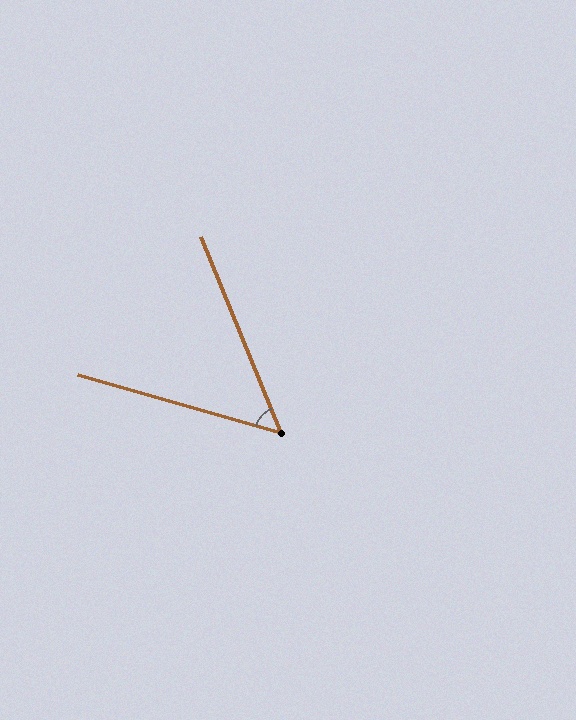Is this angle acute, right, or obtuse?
It is acute.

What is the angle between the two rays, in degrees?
Approximately 52 degrees.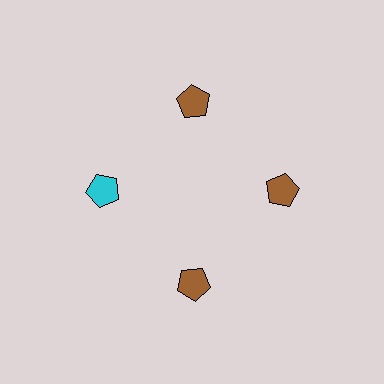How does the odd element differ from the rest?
It has a different color: cyan instead of brown.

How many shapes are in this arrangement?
There are 4 shapes arranged in a ring pattern.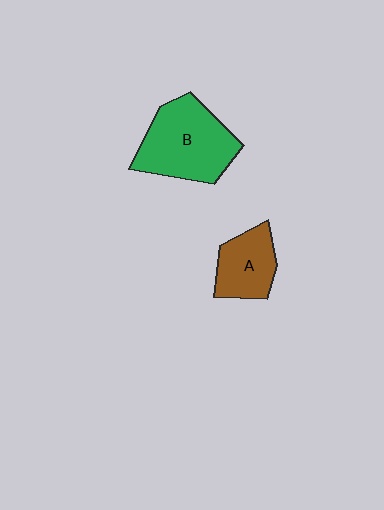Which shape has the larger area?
Shape B (green).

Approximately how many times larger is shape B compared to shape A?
Approximately 1.7 times.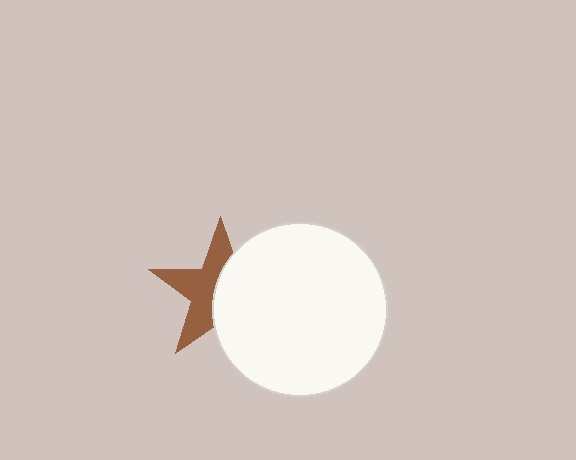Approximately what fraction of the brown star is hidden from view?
Roughly 50% of the brown star is hidden behind the white circle.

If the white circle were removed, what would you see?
You would see the complete brown star.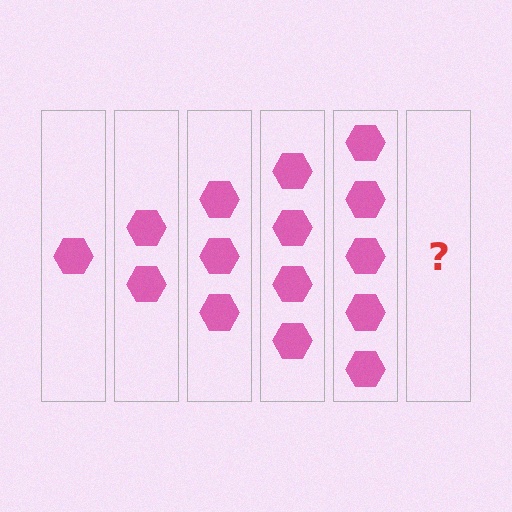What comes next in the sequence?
The next element should be 6 hexagons.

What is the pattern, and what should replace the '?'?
The pattern is that each step adds one more hexagon. The '?' should be 6 hexagons.